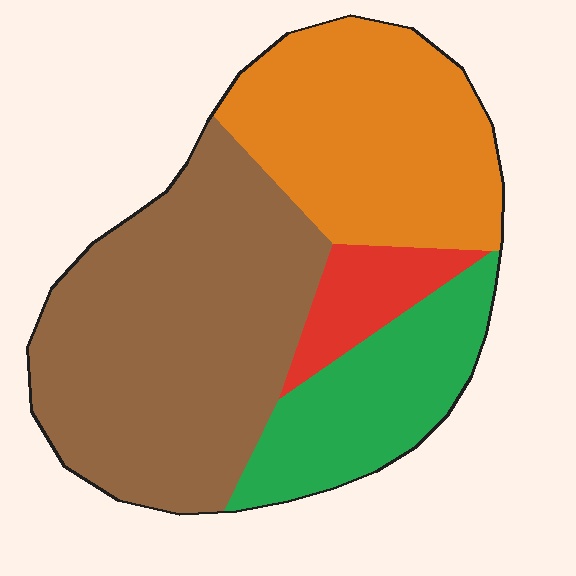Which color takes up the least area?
Red, at roughly 10%.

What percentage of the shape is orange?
Orange takes up between a quarter and a half of the shape.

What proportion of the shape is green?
Green takes up between a sixth and a third of the shape.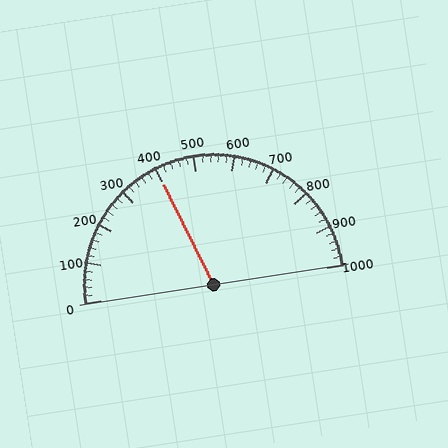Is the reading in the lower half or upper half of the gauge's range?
The reading is in the lower half of the range (0 to 1000).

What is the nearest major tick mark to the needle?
The nearest major tick mark is 400.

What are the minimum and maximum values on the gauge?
The gauge ranges from 0 to 1000.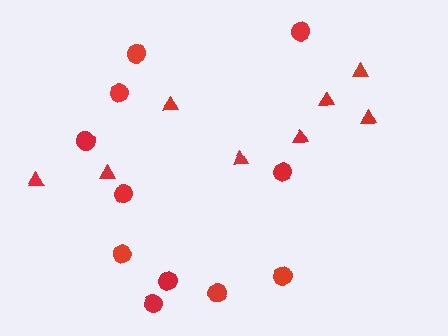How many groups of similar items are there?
There are 2 groups: one group of triangles (8) and one group of circles (11).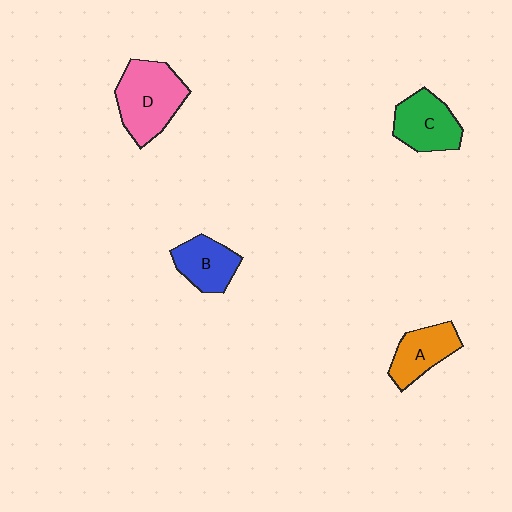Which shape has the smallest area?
Shape B (blue).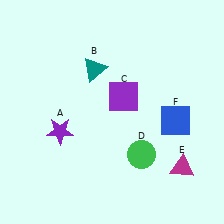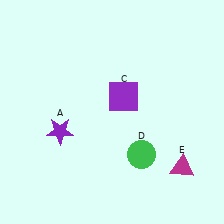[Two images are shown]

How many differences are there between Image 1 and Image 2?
There are 2 differences between the two images.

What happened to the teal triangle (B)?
The teal triangle (B) was removed in Image 2. It was in the top-left area of Image 1.